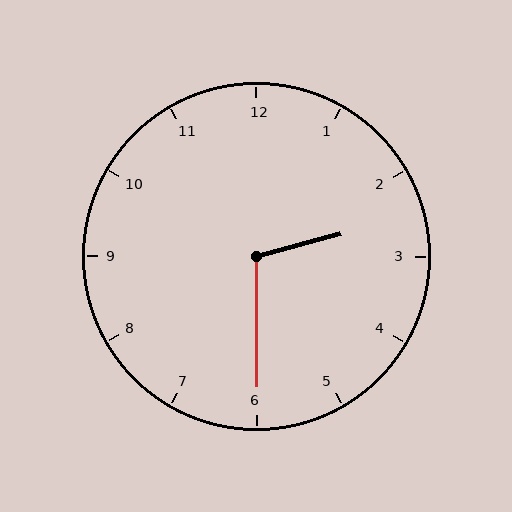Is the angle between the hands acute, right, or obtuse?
It is obtuse.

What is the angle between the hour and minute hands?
Approximately 105 degrees.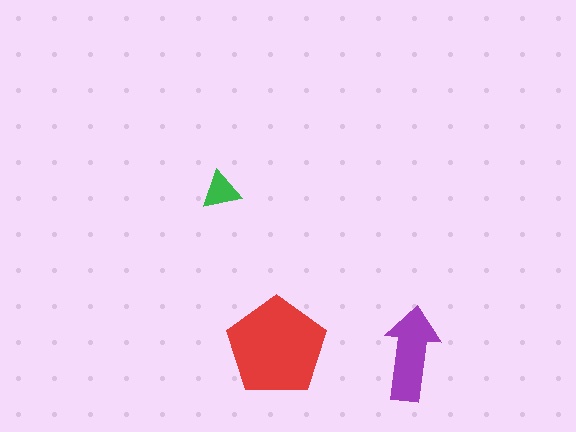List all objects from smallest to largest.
The green triangle, the purple arrow, the red pentagon.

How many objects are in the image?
There are 3 objects in the image.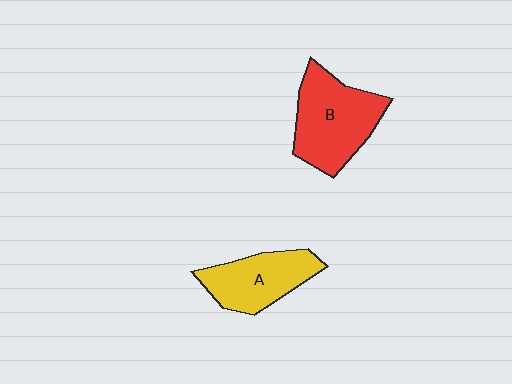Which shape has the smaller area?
Shape A (yellow).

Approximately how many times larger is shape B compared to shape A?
Approximately 1.3 times.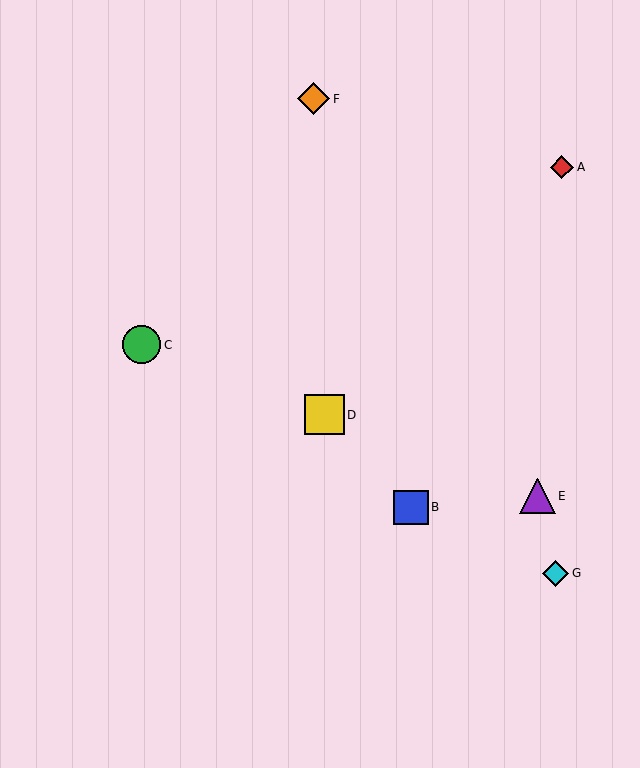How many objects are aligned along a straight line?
3 objects (C, D, E) are aligned along a straight line.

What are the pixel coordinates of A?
Object A is at (562, 167).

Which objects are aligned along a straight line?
Objects C, D, E are aligned along a straight line.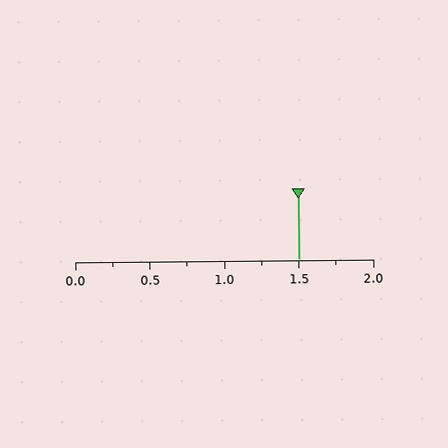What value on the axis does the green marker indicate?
The marker indicates approximately 1.5.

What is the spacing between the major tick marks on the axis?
The major ticks are spaced 0.5 apart.